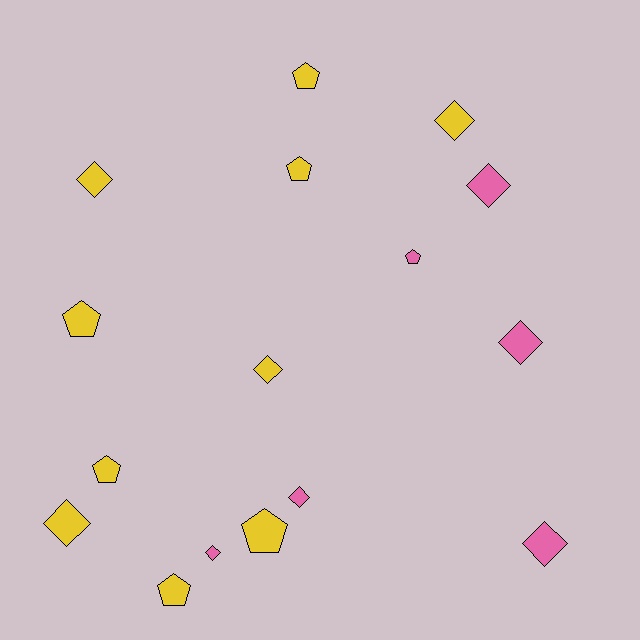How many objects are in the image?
There are 16 objects.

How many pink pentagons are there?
There is 1 pink pentagon.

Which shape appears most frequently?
Diamond, with 9 objects.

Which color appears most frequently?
Yellow, with 10 objects.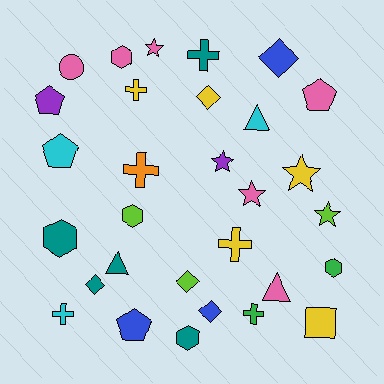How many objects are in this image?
There are 30 objects.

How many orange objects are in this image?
There is 1 orange object.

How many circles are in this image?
There is 1 circle.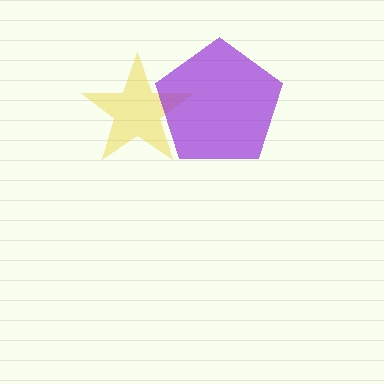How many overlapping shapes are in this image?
There are 2 overlapping shapes in the image.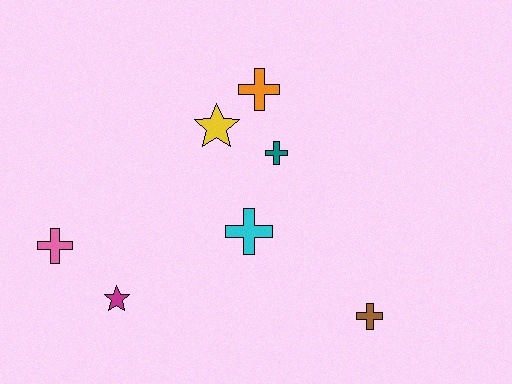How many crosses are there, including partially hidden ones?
There are 5 crosses.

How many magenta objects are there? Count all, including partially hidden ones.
There is 1 magenta object.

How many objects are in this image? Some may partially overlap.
There are 7 objects.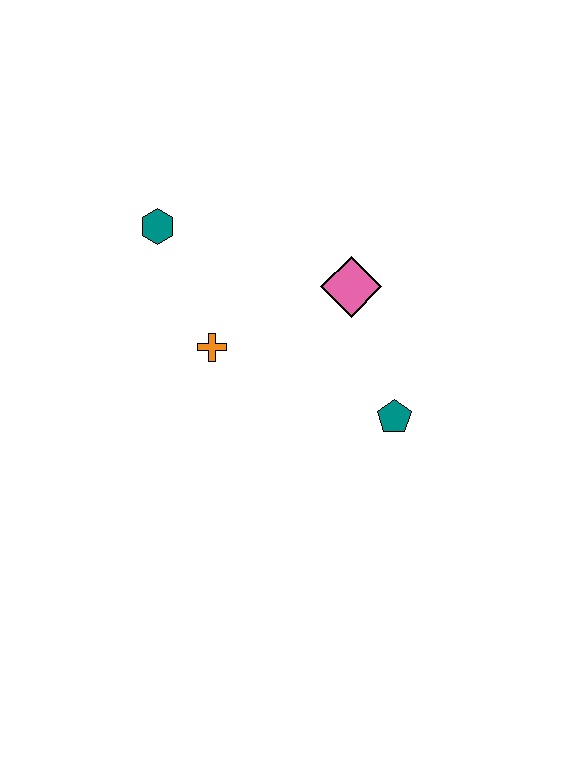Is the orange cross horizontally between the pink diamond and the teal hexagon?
Yes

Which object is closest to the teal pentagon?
The pink diamond is closest to the teal pentagon.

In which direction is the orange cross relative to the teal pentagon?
The orange cross is to the left of the teal pentagon.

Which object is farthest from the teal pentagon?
The teal hexagon is farthest from the teal pentagon.